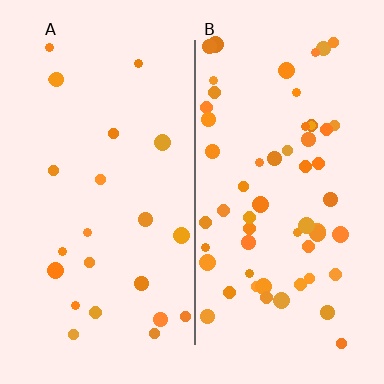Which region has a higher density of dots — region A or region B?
B (the right).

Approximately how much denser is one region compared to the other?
Approximately 2.6× — region B over region A.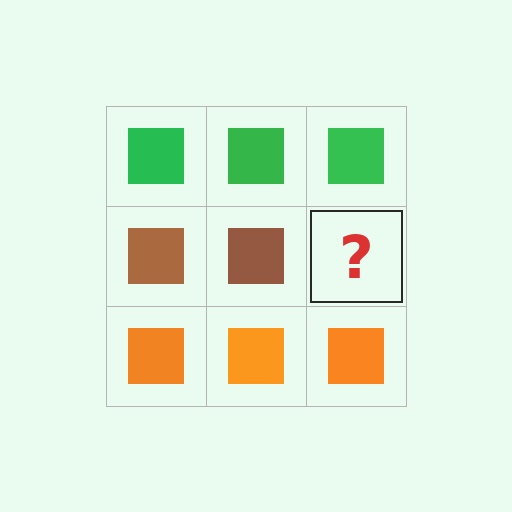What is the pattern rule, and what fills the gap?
The rule is that each row has a consistent color. The gap should be filled with a brown square.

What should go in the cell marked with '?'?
The missing cell should contain a brown square.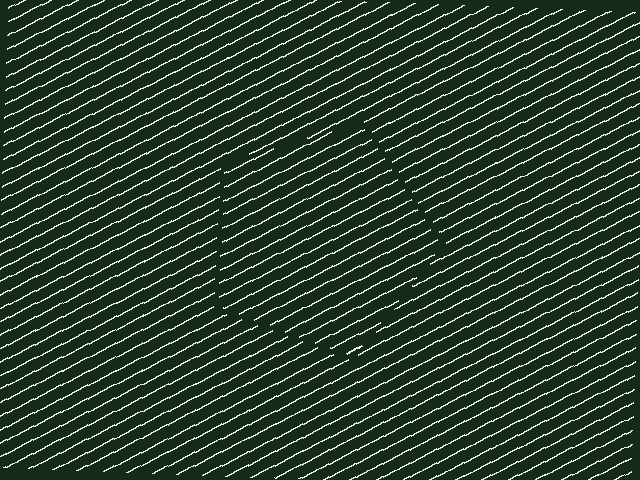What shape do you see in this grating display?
An illusory pentagon. The interior of the shape contains the same grating, shifted by half a period — the contour is defined by the phase discontinuity where line-ends from the inner and outer gratings abut.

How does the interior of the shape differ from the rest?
The interior of the shape contains the same grating, shifted by half a period — the contour is defined by the phase discontinuity where line-ends from the inner and outer gratings abut.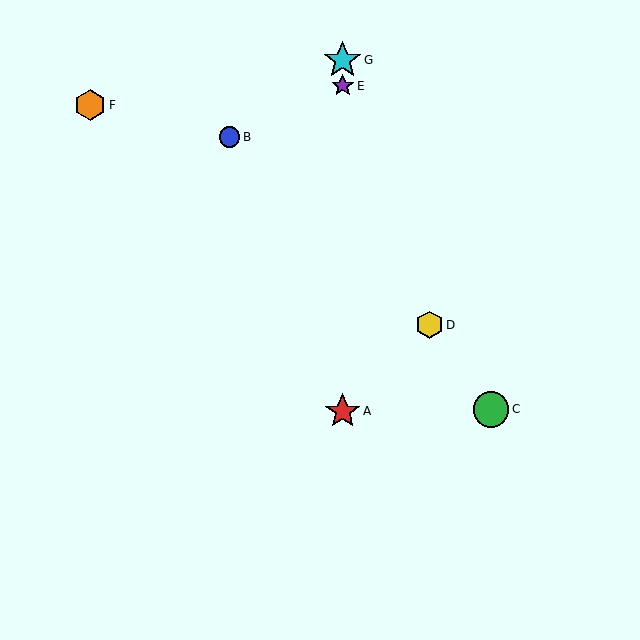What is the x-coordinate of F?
Object F is at x≈90.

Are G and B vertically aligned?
No, G is at x≈343 and B is at x≈229.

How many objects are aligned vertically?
3 objects (A, E, G) are aligned vertically.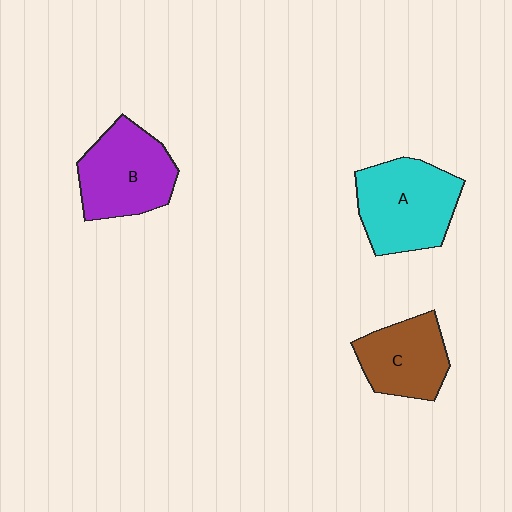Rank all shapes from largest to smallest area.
From largest to smallest: A (cyan), B (purple), C (brown).